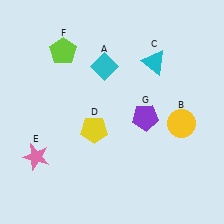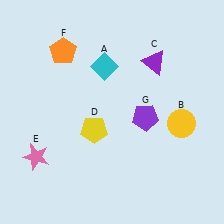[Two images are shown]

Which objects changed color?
C changed from cyan to purple. F changed from lime to orange.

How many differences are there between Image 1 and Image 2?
There are 2 differences between the two images.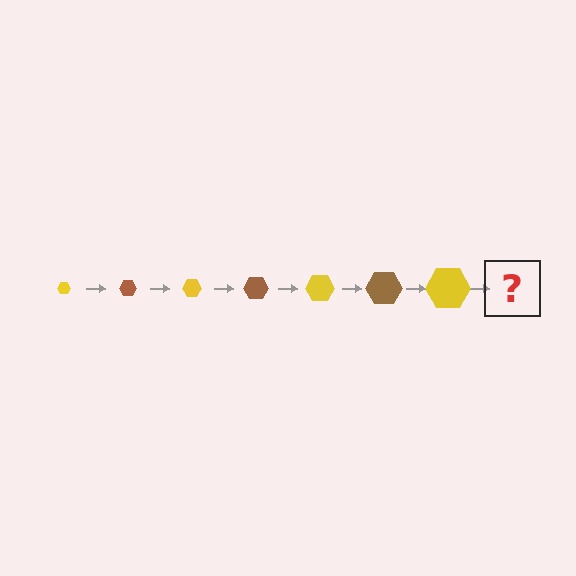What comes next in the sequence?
The next element should be a brown hexagon, larger than the previous one.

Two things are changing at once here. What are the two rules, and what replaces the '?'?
The two rules are that the hexagon grows larger each step and the color cycles through yellow and brown. The '?' should be a brown hexagon, larger than the previous one.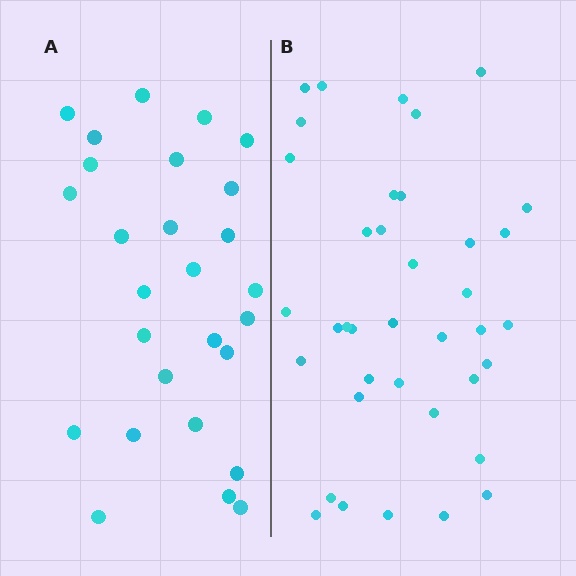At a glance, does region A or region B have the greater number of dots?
Region B (the right region) has more dots.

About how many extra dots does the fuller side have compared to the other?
Region B has roughly 12 or so more dots than region A.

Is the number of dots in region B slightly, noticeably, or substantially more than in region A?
Region B has noticeably more, but not dramatically so. The ratio is roughly 1.4 to 1.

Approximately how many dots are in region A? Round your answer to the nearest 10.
About 30 dots. (The exact count is 27, which rounds to 30.)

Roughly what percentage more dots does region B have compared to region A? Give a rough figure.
About 40% more.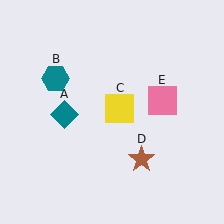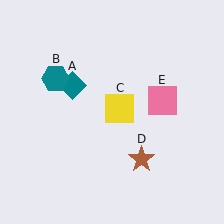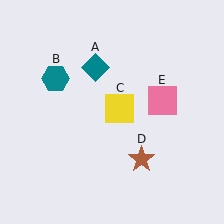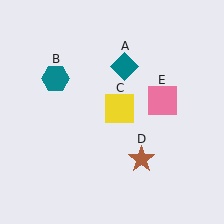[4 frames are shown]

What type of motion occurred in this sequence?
The teal diamond (object A) rotated clockwise around the center of the scene.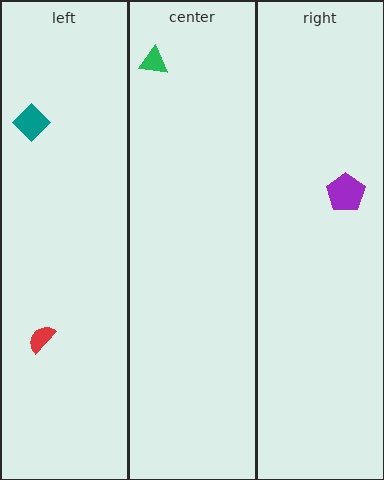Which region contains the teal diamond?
The left region.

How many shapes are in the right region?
1.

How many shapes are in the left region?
2.